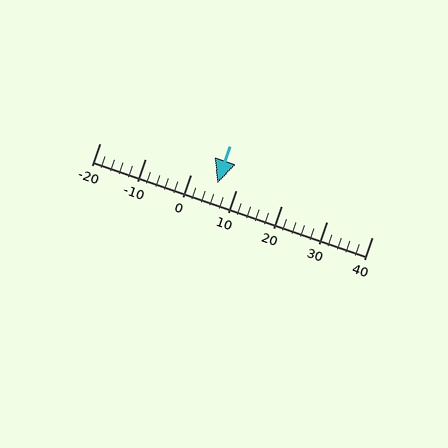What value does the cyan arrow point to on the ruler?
The cyan arrow points to approximately 6.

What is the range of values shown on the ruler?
The ruler shows values from -20 to 40.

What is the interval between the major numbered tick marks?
The major tick marks are spaced 10 units apart.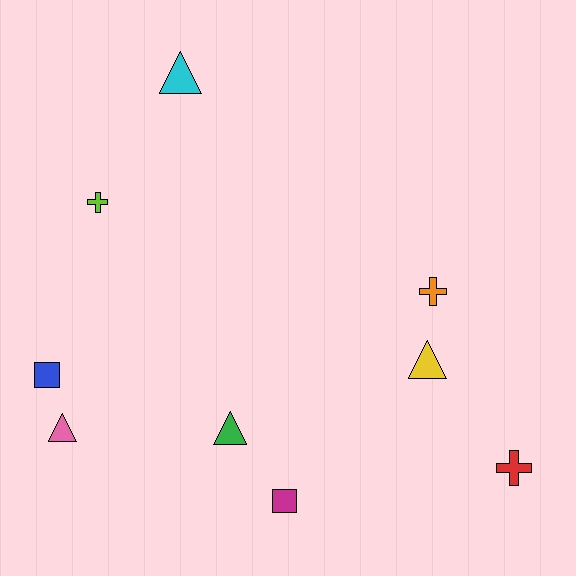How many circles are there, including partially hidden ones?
There are no circles.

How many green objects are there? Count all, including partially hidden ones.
There is 1 green object.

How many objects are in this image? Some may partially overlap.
There are 9 objects.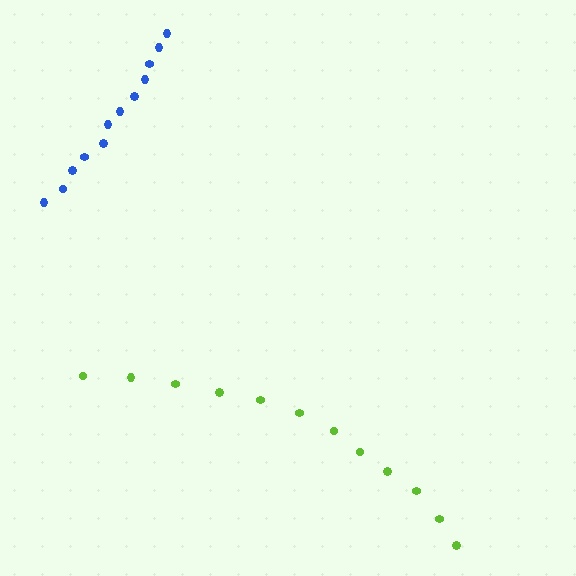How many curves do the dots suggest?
There are 2 distinct paths.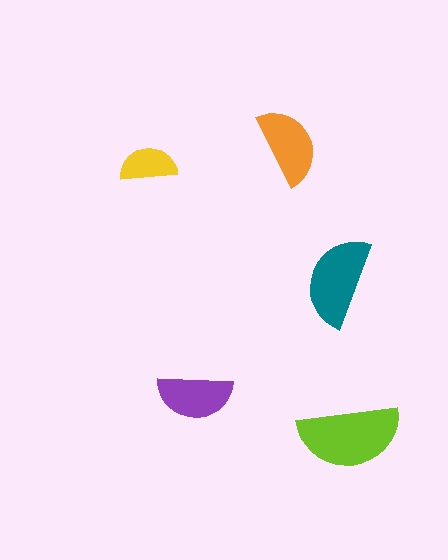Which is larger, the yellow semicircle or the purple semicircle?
The purple one.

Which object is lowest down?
The lime semicircle is bottommost.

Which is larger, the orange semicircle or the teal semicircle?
The teal one.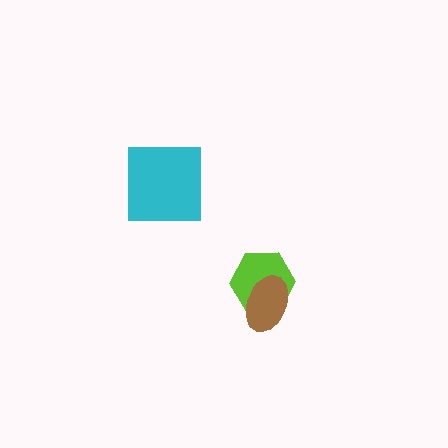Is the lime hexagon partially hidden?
Yes, it is partially covered by another shape.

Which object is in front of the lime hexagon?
The brown ellipse is in front of the lime hexagon.